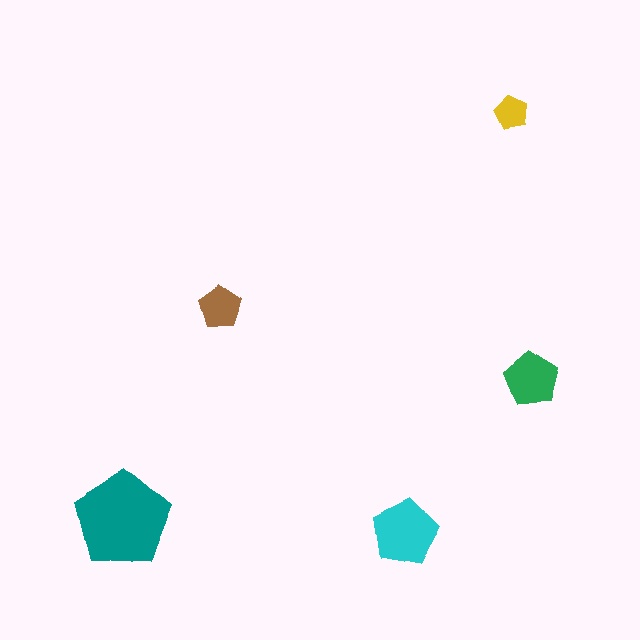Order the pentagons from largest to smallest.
the teal one, the cyan one, the green one, the brown one, the yellow one.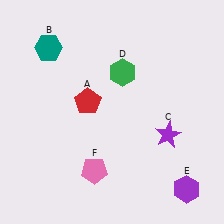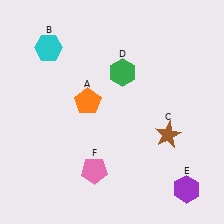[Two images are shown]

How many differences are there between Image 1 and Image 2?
There are 3 differences between the two images.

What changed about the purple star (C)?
In Image 1, C is purple. In Image 2, it changed to brown.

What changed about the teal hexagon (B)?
In Image 1, B is teal. In Image 2, it changed to cyan.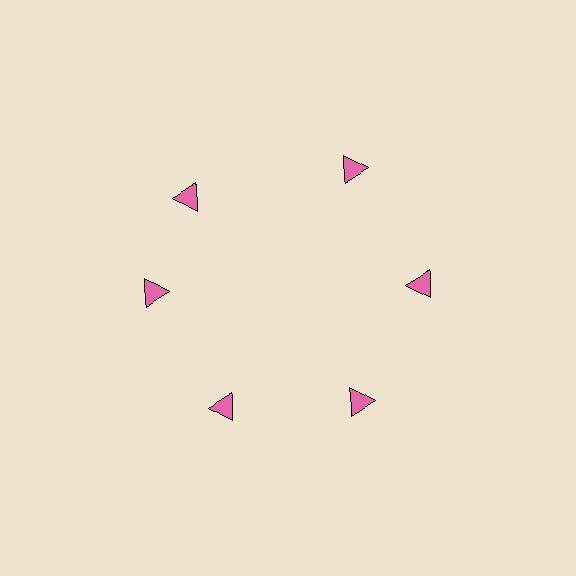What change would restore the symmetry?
The symmetry would be restored by rotating it back into even spacing with its neighbors so that all 6 triangles sit at equal angles and equal distance from the center.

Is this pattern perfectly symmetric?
No. The 6 pink triangles are arranged in a ring, but one element near the 11 o'clock position is rotated out of alignment along the ring, breaking the 6-fold rotational symmetry.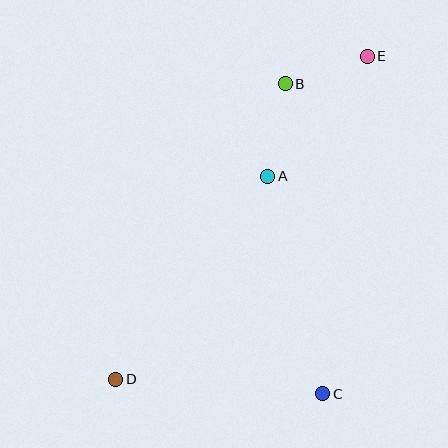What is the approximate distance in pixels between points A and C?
The distance between A and C is approximately 225 pixels.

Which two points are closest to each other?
Points B and E are closest to each other.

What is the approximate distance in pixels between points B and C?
The distance between B and C is approximately 312 pixels.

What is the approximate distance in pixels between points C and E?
The distance between C and E is approximately 340 pixels.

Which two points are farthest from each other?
Points D and E are farthest from each other.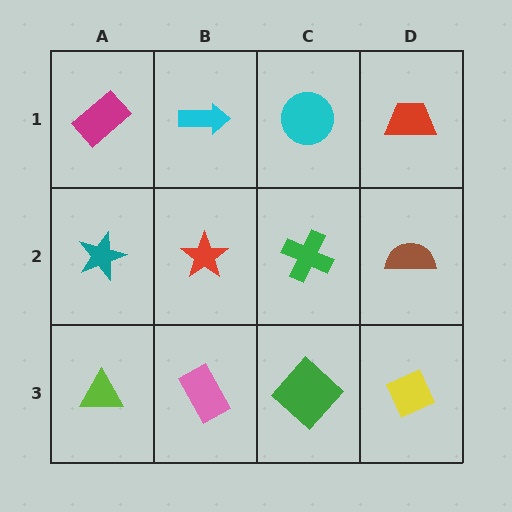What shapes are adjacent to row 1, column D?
A brown semicircle (row 2, column D), a cyan circle (row 1, column C).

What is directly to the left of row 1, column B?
A magenta rectangle.